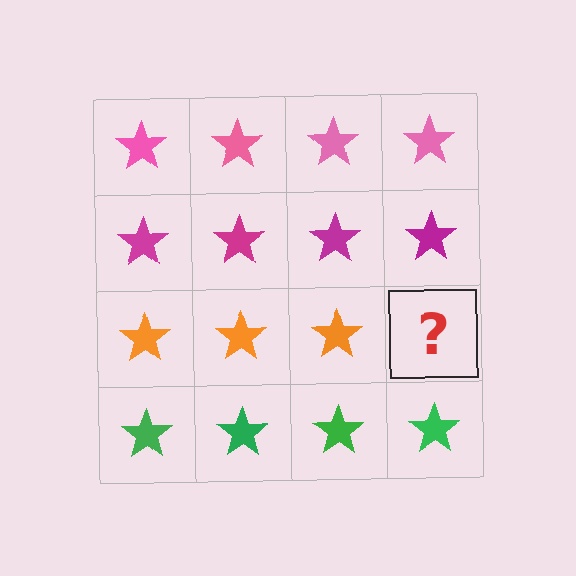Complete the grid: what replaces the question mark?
The question mark should be replaced with an orange star.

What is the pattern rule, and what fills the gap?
The rule is that each row has a consistent color. The gap should be filled with an orange star.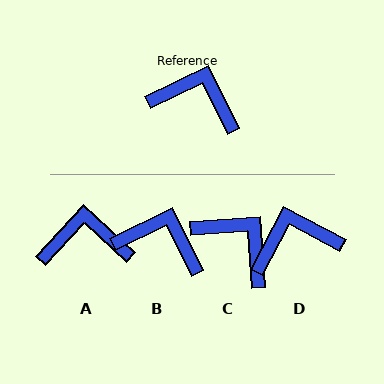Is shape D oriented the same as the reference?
No, it is off by about 37 degrees.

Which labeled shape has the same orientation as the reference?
B.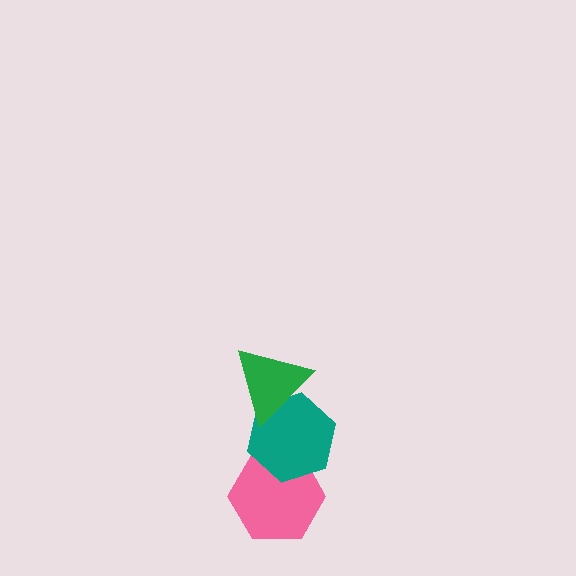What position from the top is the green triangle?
The green triangle is 1st from the top.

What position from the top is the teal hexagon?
The teal hexagon is 2nd from the top.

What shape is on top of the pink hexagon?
The teal hexagon is on top of the pink hexagon.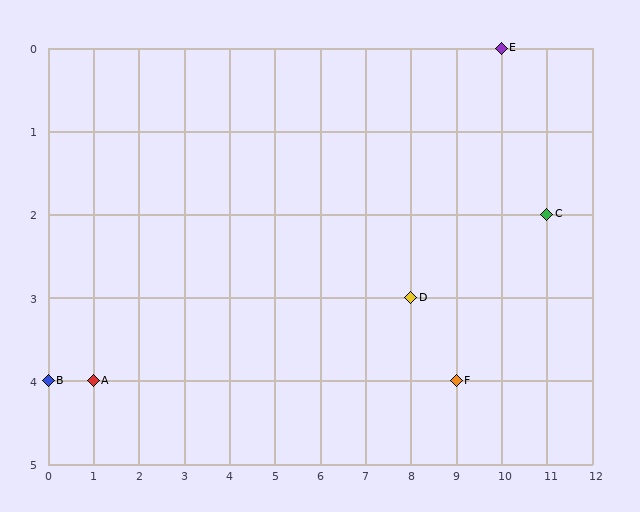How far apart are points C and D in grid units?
Points C and D are 3 columns and 1 row apart (about 3.2 grid units diagonally).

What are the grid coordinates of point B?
Point B is at grid coordinates (0, 4).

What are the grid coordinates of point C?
Point C is at grid coordinates (11, 2).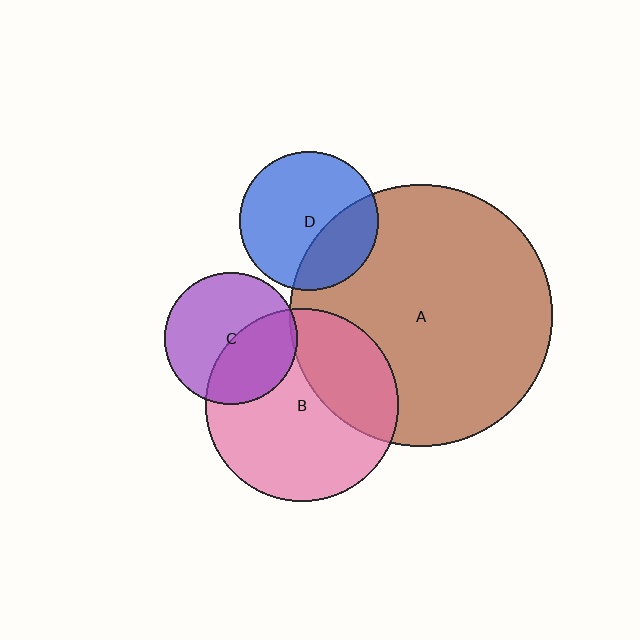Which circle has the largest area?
Circle A (brown).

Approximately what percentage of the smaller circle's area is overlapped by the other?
Approximately 40%.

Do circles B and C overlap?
Yes.